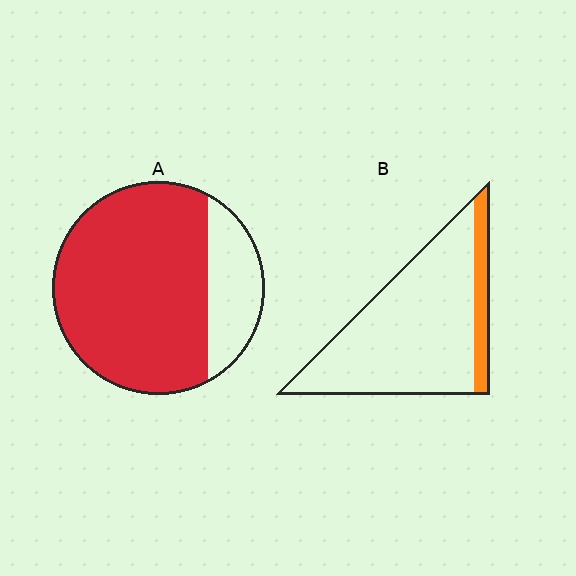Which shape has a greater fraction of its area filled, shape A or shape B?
Shape A.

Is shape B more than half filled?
No.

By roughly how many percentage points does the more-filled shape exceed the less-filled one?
By roughly 65 percentage points (A over B).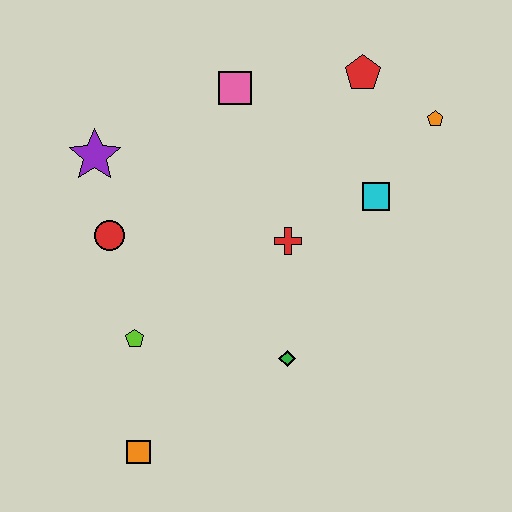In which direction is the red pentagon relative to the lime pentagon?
The red pentagon is above the lime pentagon.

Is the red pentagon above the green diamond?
Yes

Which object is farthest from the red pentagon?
The orange square is farthest from the red pentagon.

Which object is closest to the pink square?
The red pentagon is closest to the pink square.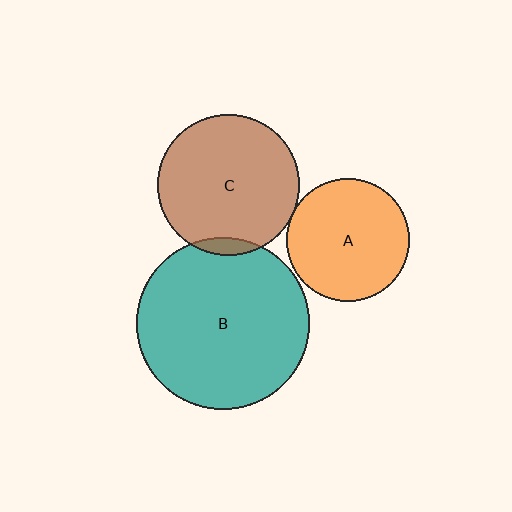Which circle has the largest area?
Circle B (teal).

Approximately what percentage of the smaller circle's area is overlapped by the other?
Approximately 5%.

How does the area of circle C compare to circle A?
Approximately 1.3 times.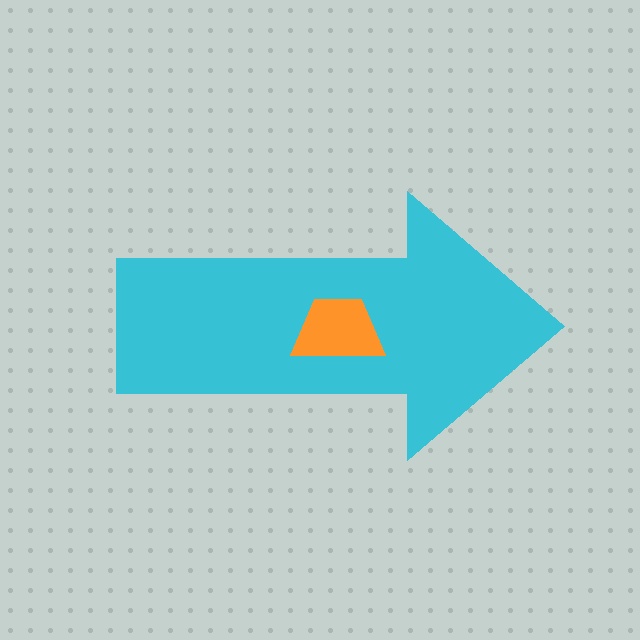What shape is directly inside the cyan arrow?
The orange trapezoid.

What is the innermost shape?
The orange trapezoid.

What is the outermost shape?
The cyan arrow.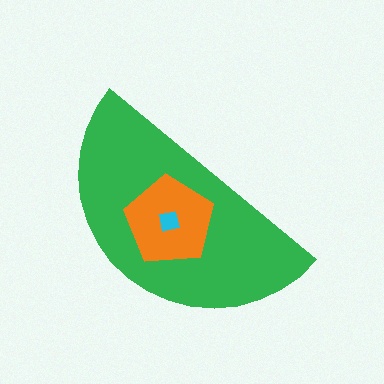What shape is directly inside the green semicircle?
The orange pentagon.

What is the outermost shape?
The green semicircle.